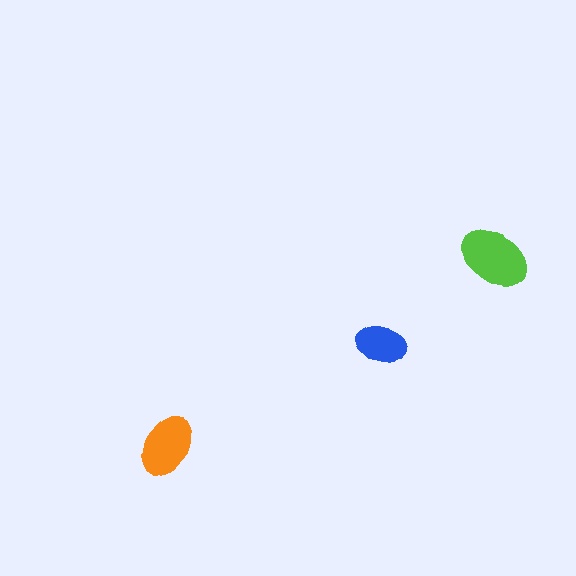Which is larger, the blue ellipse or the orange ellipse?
The orange one.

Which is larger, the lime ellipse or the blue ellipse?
The lime one.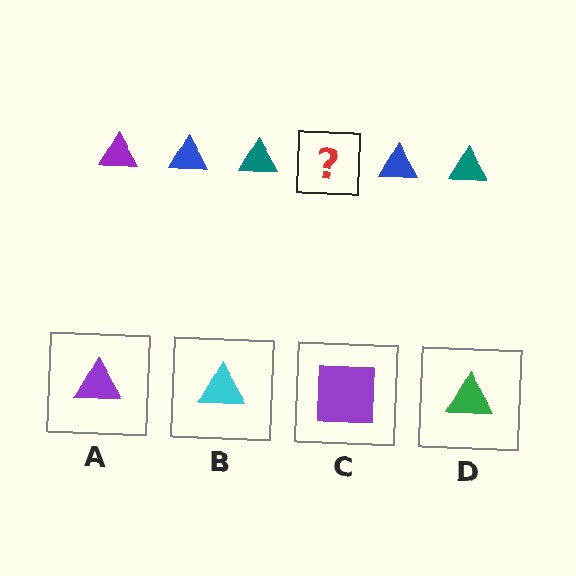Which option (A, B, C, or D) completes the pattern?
A.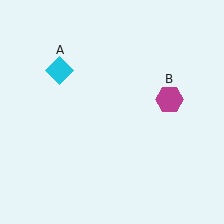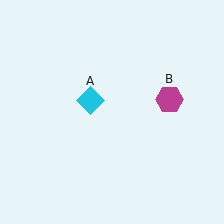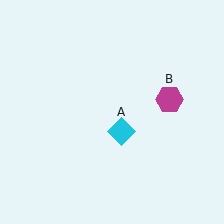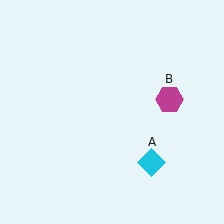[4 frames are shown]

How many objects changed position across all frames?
1 object changed position: cyan diamond (object A).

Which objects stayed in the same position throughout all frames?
Magenta hexagon (object B) remained stationary.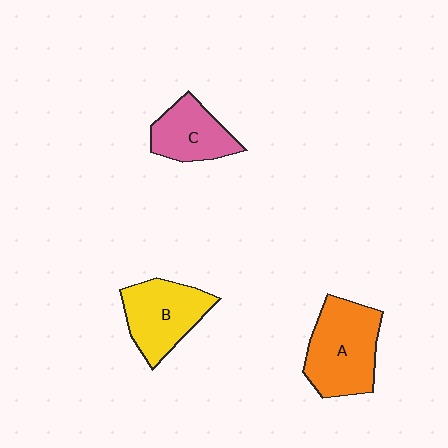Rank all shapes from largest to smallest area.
From largest to smallest: A (orange), B (yellow), C (pink).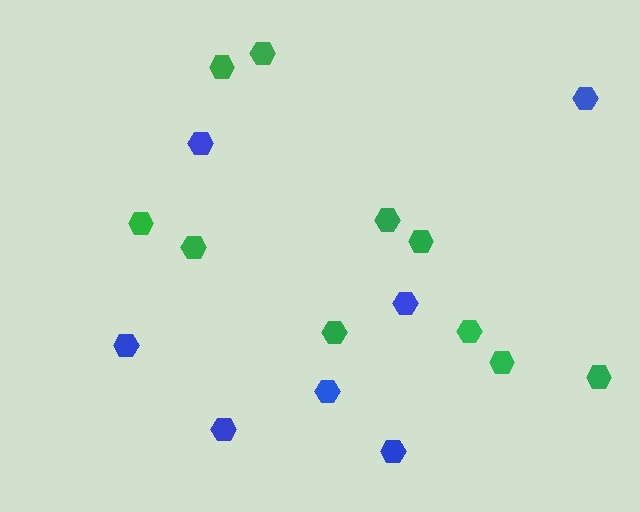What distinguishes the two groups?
There are 2 groups: one group of blue hexagons (7) and one group of green hexagons (10).